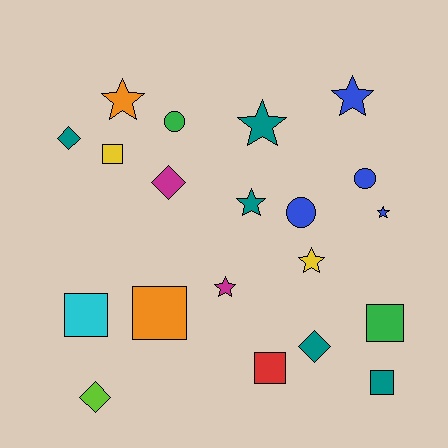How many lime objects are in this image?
There is 1 lime object.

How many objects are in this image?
There are 20 objects.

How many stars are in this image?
There are 7 stars.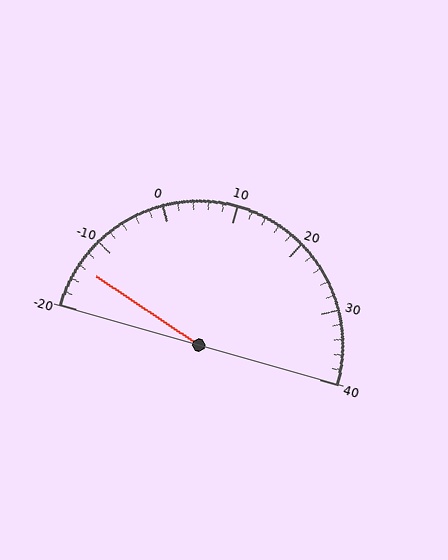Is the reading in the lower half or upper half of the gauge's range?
The reading is in the lower half of the range (-20 to 40).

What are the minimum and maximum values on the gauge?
The gauge ranges from -20 to 40.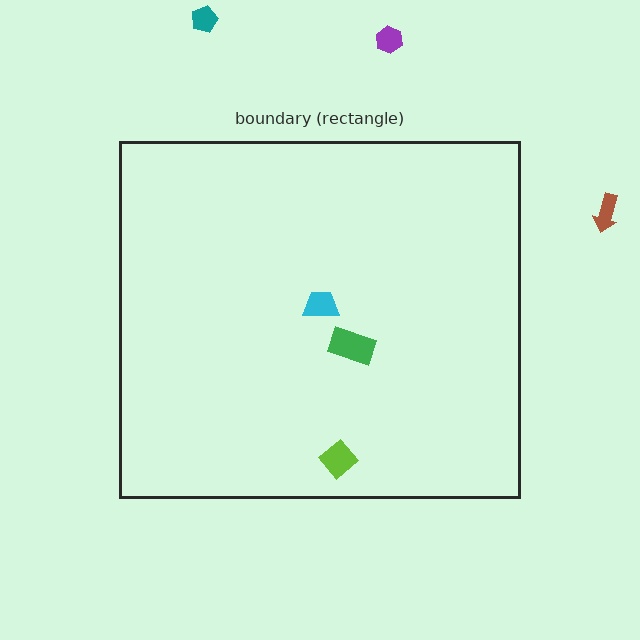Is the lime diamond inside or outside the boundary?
Inside.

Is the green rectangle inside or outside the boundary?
Inside.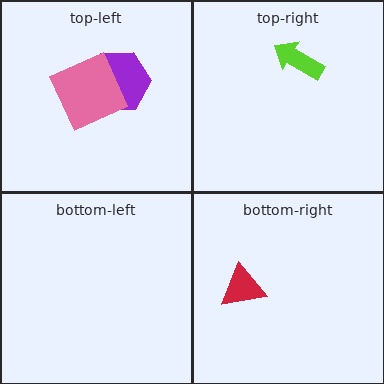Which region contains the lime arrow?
The top-right region.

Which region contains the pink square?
The top-left region.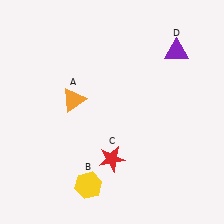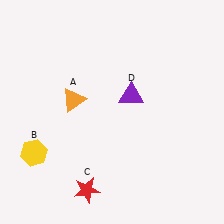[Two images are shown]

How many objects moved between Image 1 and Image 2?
3 objects moved between the two images.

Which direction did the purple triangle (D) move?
The purple triangle (D) moved left.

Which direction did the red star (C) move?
The red star (C) moved down.